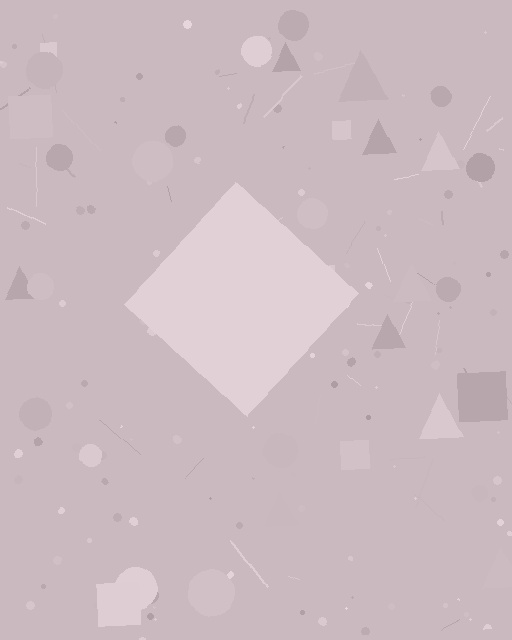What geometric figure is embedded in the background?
A diamond is embedded in the background.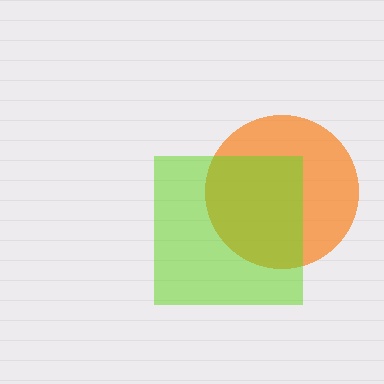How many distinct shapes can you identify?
There are 2 distinct shapes: an orange circle, a lime square.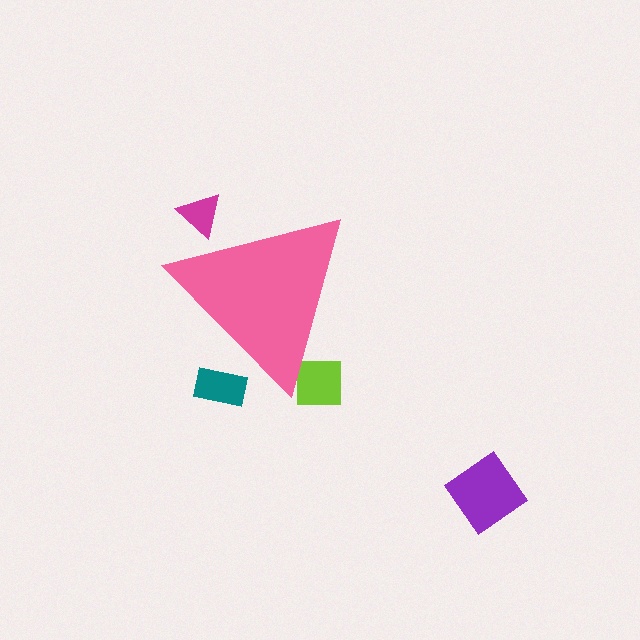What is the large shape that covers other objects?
A pink triangle.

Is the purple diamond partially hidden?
No, the purple diamond is fully visible.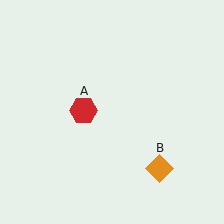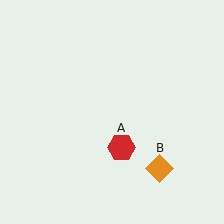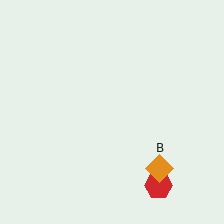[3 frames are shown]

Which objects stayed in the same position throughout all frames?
Orange diamond (object B) remained stationary.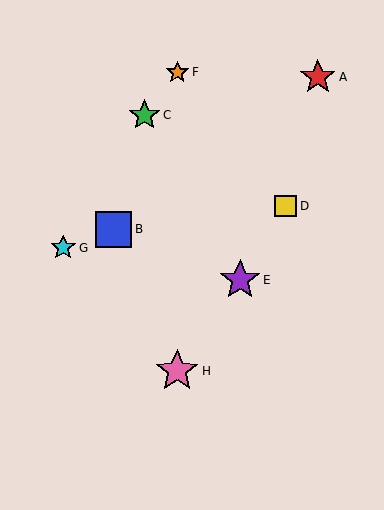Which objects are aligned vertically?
Objects F, H are aligned vertically.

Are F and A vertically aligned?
No, F is at x≈177 and A is at x≈318.